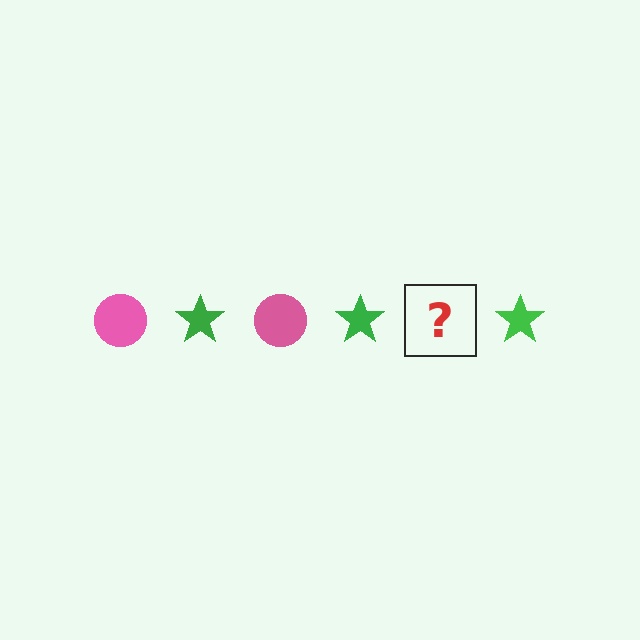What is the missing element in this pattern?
The missing element is a pink circle.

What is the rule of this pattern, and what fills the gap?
The rule is that the pattern alternates between pink circle and green star. The gap should be filled with a pink circle.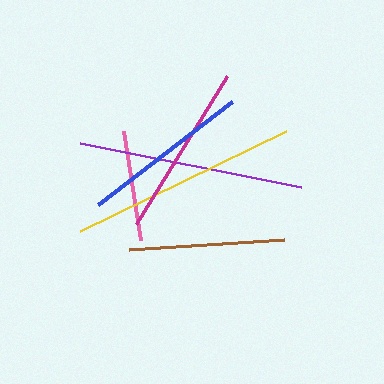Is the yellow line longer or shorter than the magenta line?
The yellow line is longer than the magenta line.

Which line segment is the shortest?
The pink line is the shortest at approximately 110 pixels.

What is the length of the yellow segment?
The yellow segment is approximately 229 pixels long.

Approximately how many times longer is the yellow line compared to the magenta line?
The yellow line is approximately 1.3 times the length of the magenta line.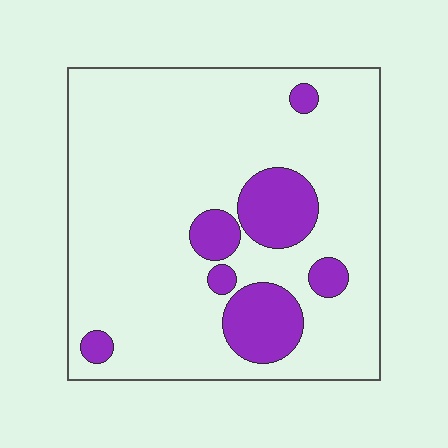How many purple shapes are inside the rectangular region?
7.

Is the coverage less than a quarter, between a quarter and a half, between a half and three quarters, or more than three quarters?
Less than a quarter.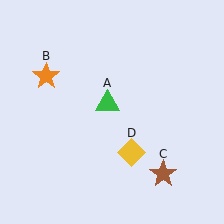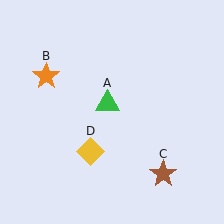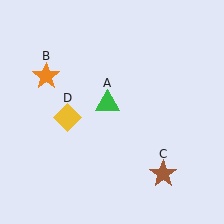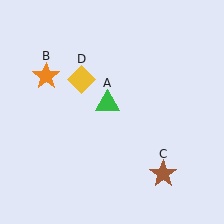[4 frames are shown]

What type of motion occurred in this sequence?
The yellow diamond (object D) rotated clockwise around the center of the scene.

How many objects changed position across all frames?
1 object changed position: yellow diamond (object D).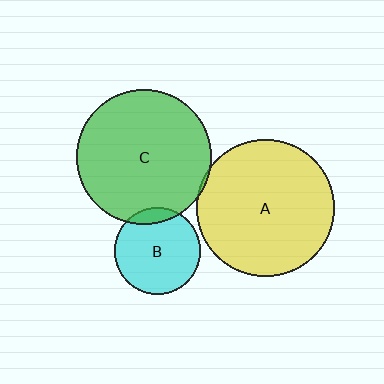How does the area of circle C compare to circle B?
Approximately 2.4 times.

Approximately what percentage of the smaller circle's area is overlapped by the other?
Approximately 5%.